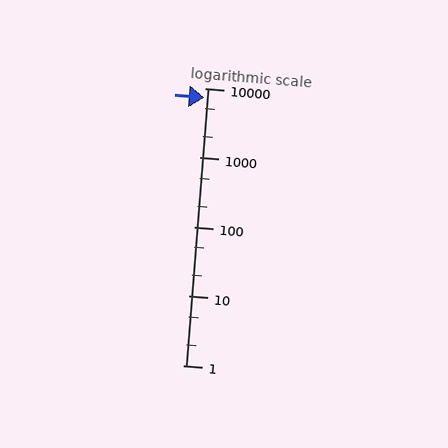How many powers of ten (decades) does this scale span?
The scale spans 4 decades, from 1 to 10000.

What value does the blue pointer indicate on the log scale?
The pointer indicates approximately 7300.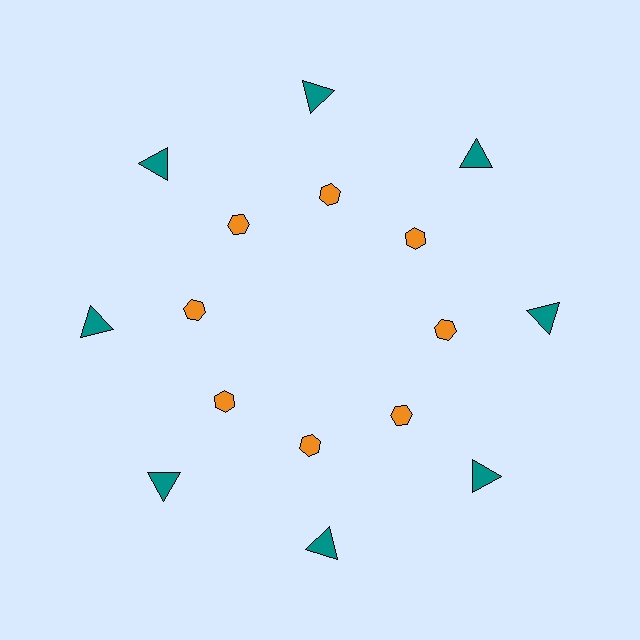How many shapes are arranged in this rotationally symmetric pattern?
There are 16 shapes, arranged in 8 groups of 2.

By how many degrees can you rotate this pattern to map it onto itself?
The pattern maps onto itself every 45 degrees of rotation.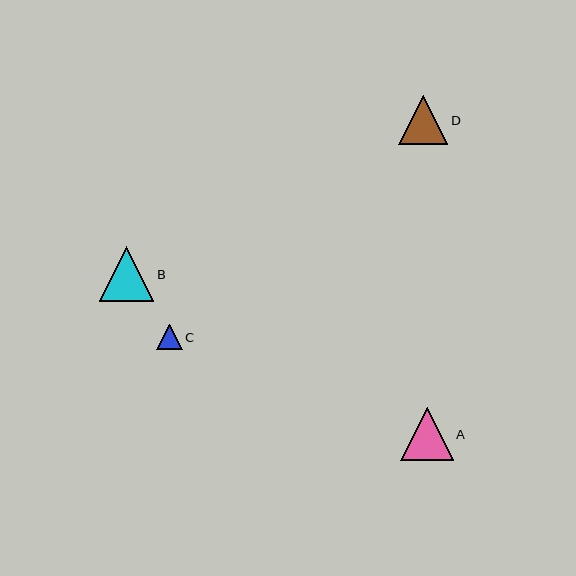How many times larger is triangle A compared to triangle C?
Triangle A is approximately 2.1 times the size of triangle C.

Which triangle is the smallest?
Triangle C is the smallest with a size of approximately 25 pixels.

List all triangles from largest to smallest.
From largest to smallest: B, A, D, C.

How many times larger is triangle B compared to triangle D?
Triangle B is approximately 1.1 times the size of triangle D.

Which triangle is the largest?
Triangle B is the largest with a size of approximately 55 pixels.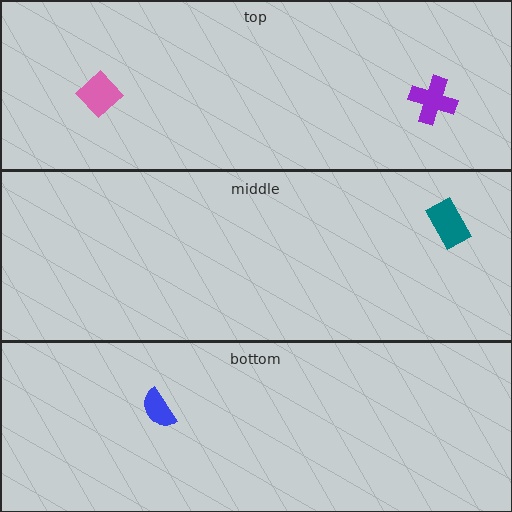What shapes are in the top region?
The pink diamond, the purple cross.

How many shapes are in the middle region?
1.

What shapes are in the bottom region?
The blue semicircle.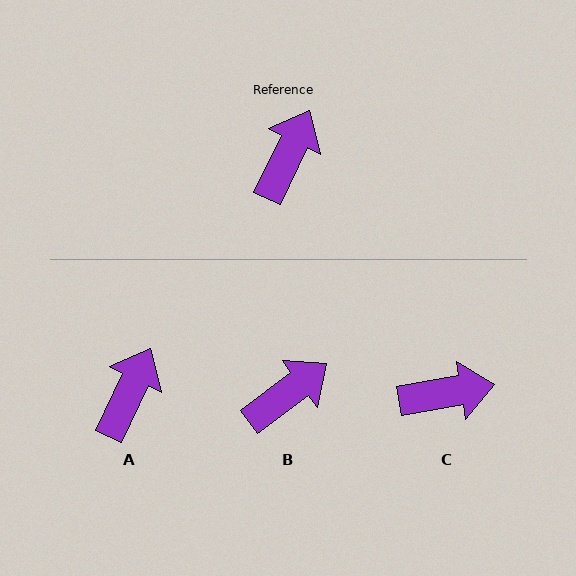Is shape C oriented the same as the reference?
No, it is off by about 55 degrees.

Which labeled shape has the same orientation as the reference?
A.